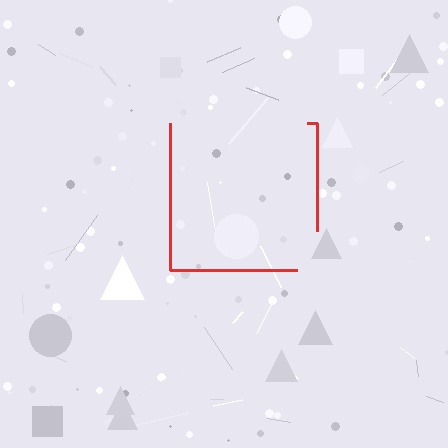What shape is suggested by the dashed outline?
The dashed outline suggests a square.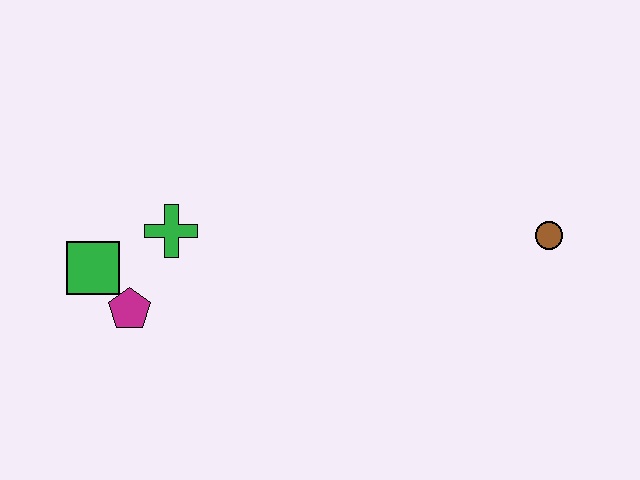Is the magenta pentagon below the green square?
Yes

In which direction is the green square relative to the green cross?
The green square is to the left of the green cross.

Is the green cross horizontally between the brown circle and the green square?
Yes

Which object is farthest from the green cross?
The brown circle is farthest from the green cross.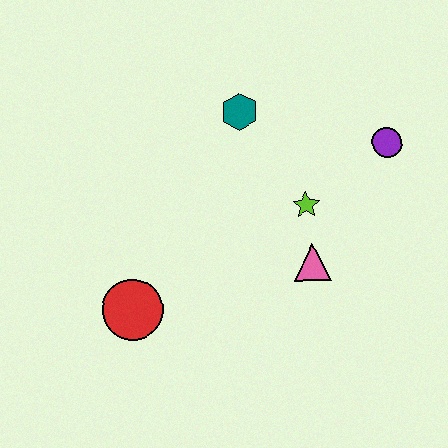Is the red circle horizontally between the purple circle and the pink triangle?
No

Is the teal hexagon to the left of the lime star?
Yes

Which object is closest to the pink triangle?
The lime star is closest to the pink triangle.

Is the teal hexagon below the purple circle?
No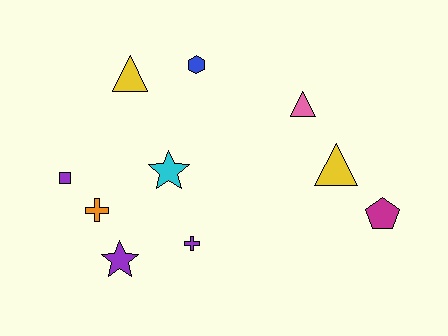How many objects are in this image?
There are 10 objects.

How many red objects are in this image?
There are no red objects.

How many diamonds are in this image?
There are no diamonds.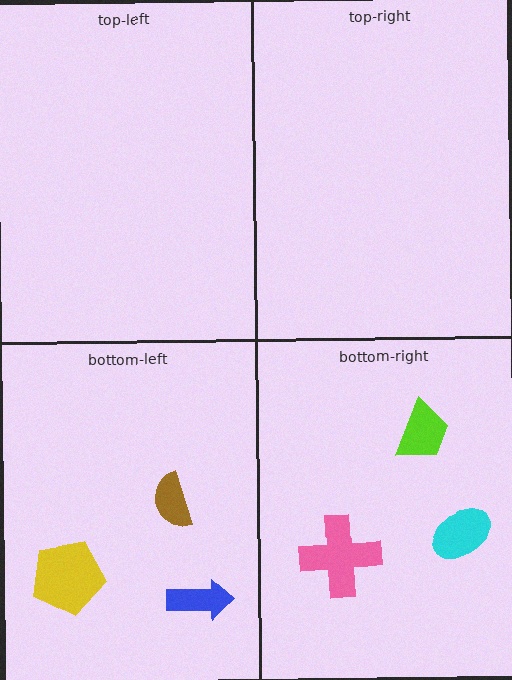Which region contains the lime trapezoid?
The bottom-right region.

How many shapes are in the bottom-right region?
3.